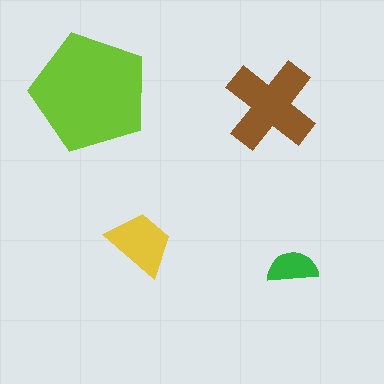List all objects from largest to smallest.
The lime pentagon, the brown cross, the yellow trapezoid, the green semicircle.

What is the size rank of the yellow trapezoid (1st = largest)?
3rd.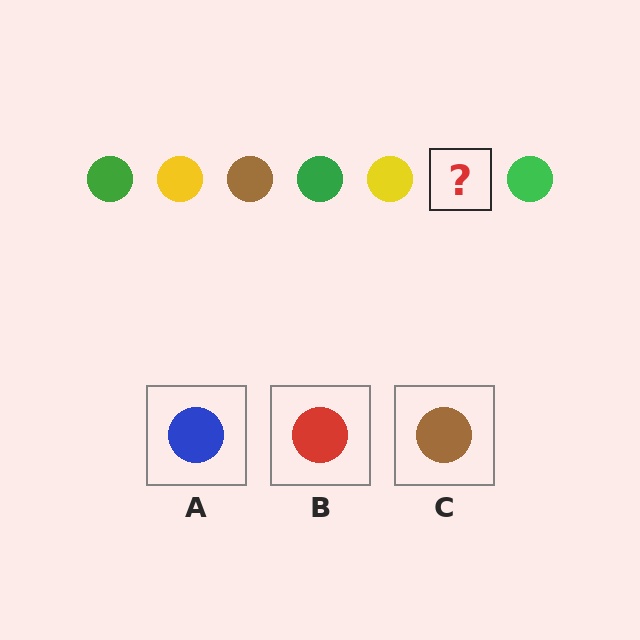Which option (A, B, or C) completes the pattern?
C.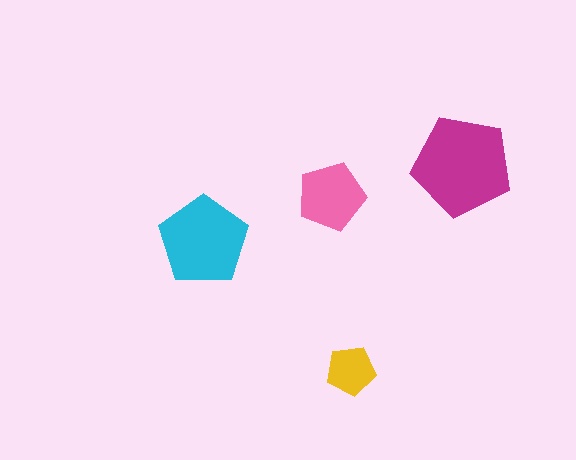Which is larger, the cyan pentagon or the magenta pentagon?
The magenta one.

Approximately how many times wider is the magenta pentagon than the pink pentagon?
About 1.5 times wider.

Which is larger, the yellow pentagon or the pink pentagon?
The pink one.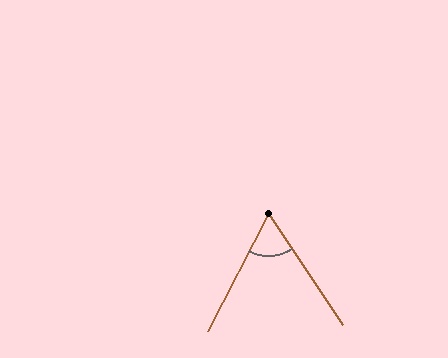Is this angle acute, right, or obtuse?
It is acute.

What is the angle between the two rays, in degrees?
Approximately 61 degrees.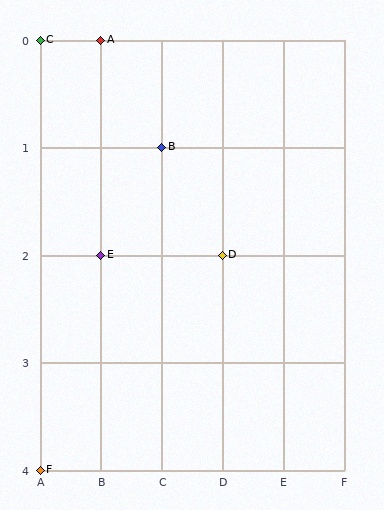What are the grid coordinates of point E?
Point E is at grid coordinates (B, 2).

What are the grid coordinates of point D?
Point D is at grid coordinates (D, 2).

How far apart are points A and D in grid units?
Points A and D are 2 columns and 2 rows apart (about 2.8 grid units diagonally).